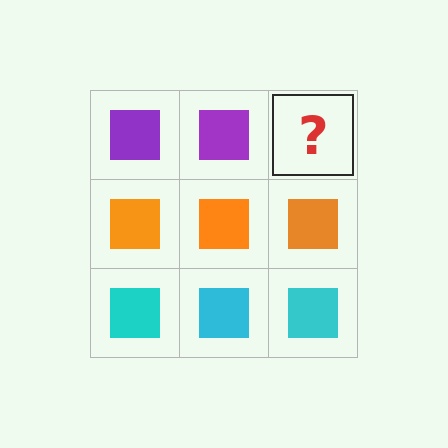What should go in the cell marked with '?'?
The missing cell should contain a purple square.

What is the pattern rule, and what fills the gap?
The rule is that each row has a consistent color. The gap should be filled with a purple square.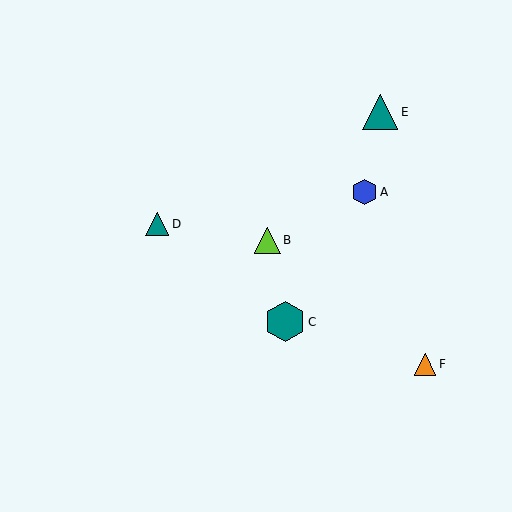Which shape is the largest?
The teal hexagon (labeled C) is the largest.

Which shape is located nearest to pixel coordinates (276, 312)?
The teal hexagon (labeled C) at (285, 322) is nearest to that location.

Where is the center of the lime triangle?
The center of the lime triangle is at (267, 240).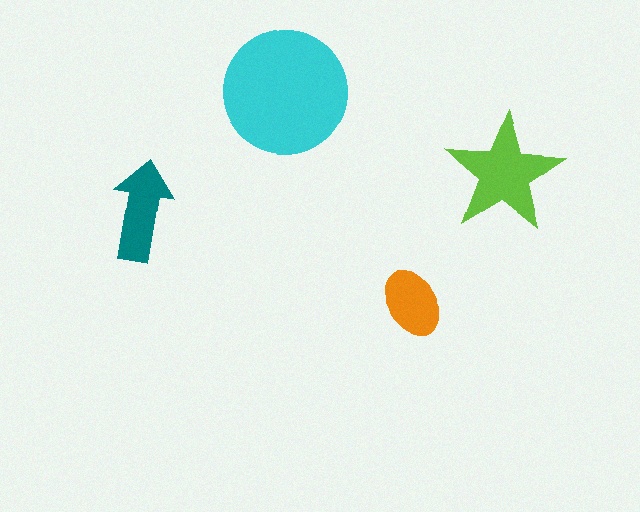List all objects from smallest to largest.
The orange ellipse, the teal arrow, the lime star, the cyan circle.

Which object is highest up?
The cyan circle is topmost.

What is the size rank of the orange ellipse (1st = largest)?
4th.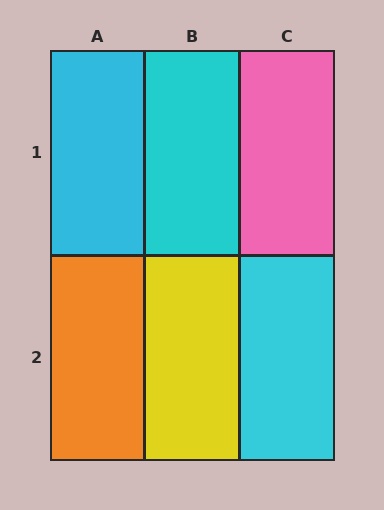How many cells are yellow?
1 cell is yellow.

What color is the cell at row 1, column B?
Cyan.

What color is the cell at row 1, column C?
Pink.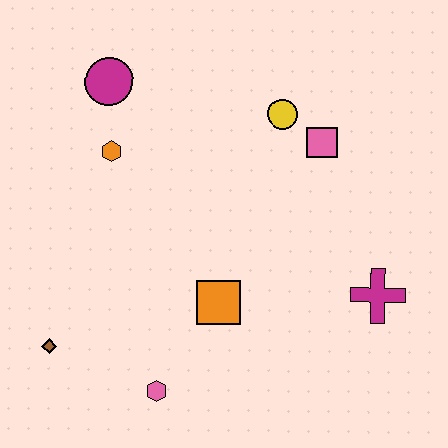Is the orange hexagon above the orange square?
Yes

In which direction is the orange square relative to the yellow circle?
The orange square is below the yellow circle.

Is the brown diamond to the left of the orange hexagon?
Yes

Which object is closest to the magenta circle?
The orange hexagon is closest to the magenta circle.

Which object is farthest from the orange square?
The magenta circle is farthest from the orange square.